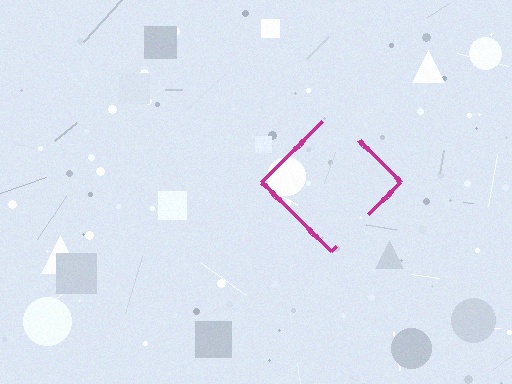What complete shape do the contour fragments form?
The contour fragments form a diamond.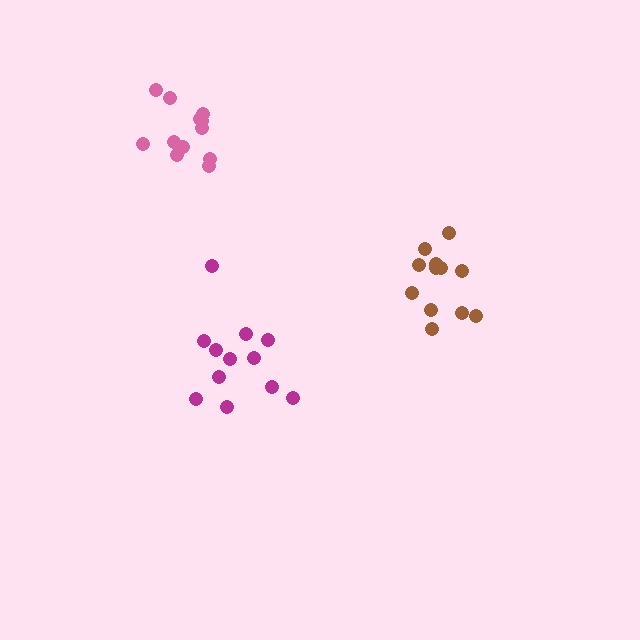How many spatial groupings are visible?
There are 3 spatial groupings.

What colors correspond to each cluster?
The clusters are colored: brown, pink, magenta.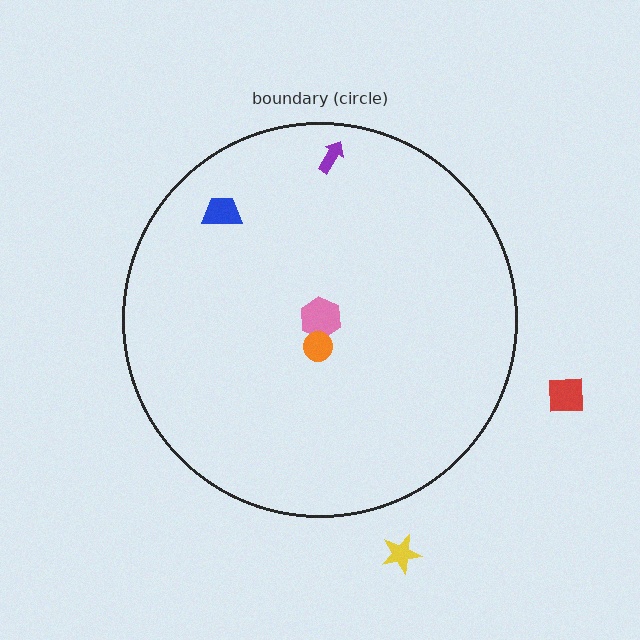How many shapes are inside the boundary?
4 inside, 2 outside.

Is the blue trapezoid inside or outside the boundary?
Inside.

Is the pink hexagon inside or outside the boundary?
Inside.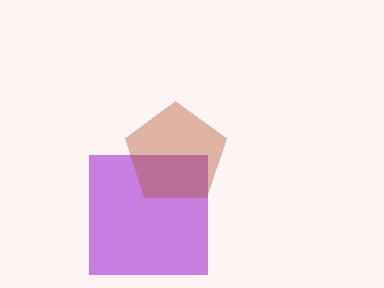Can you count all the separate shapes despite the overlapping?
Yes, there are 2 separate shapes.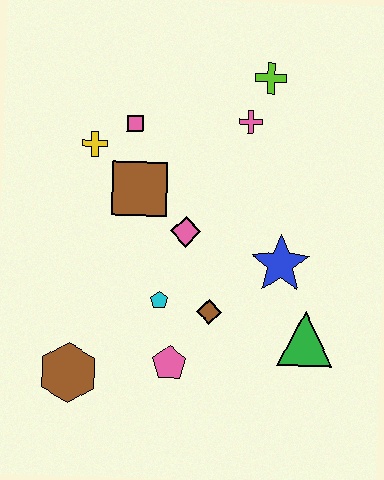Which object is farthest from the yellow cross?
The green triangle is farthest from the yellow cross.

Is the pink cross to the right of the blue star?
No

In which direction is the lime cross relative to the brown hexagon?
The lime cross is above the brown hexagon.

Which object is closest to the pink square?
The yellow cross is closest to the pink square.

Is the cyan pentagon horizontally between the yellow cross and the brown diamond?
Yes